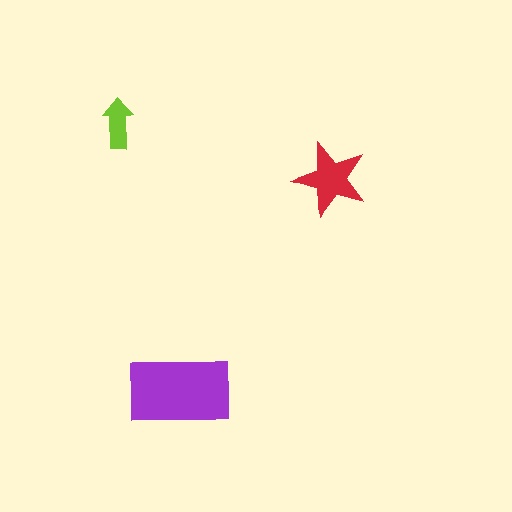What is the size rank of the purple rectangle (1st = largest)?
1st.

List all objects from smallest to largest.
The lime arrow, the red star, the purple rectangle.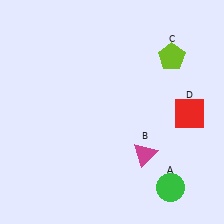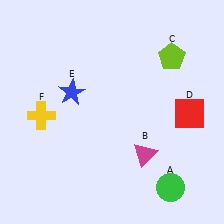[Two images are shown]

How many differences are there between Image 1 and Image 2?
There are 2 differences between the two images.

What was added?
A blue star (E), a yellow cross (F) were added in Image 2.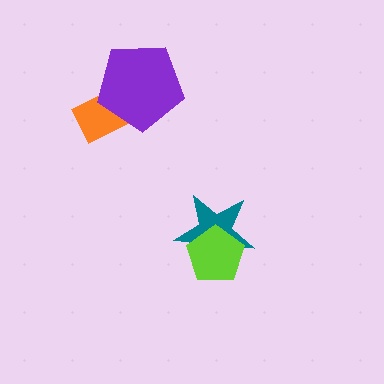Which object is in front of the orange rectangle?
The purple pentagon is in front of the orange rectangle.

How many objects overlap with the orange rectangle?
1 object overlaps with the orange rectangle.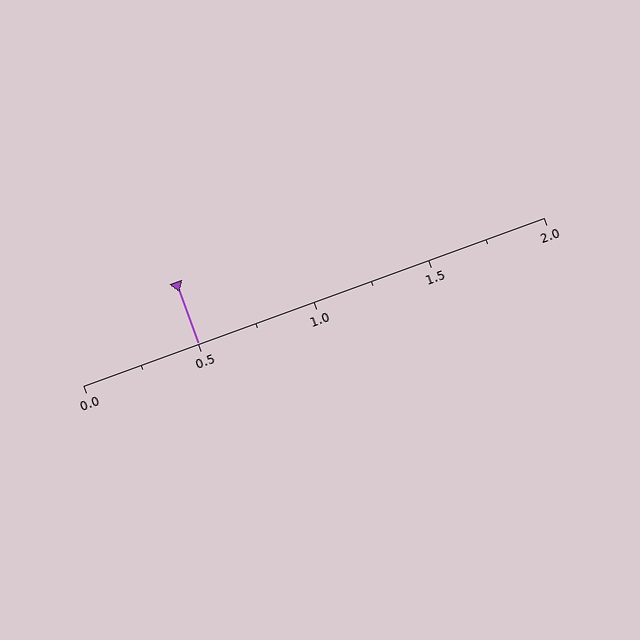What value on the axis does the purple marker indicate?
The marker indicates approximately 0.5.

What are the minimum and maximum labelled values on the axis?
The axis runs from 0.0 to 2.0.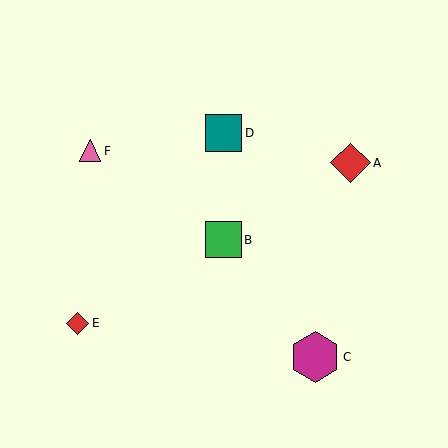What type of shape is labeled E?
Shape E is a red diamond.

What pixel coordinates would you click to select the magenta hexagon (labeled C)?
Click at (315, 357) to select the magenta hexagon C.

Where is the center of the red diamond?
The center of the red diamond is at (351, 163).